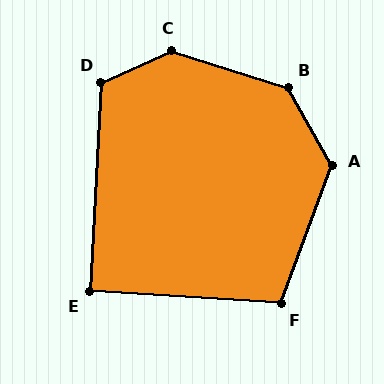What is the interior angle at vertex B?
Approximately 136 degrees (obtuse).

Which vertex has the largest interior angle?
C, at approximately 139 degrees.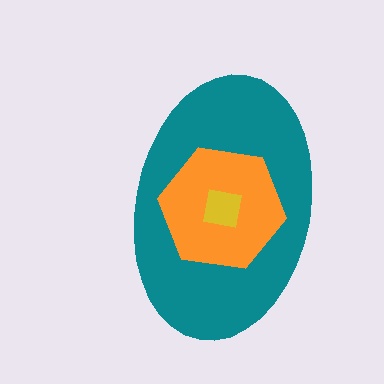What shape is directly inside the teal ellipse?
The orange hexagon.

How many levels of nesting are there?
3.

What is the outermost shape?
The teal ellipse.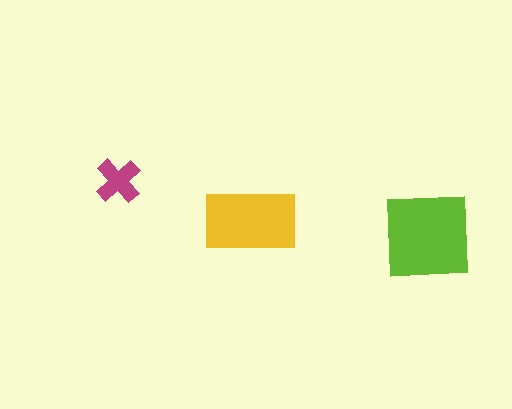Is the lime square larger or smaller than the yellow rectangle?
Larger.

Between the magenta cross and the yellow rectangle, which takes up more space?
The yellow rectangle.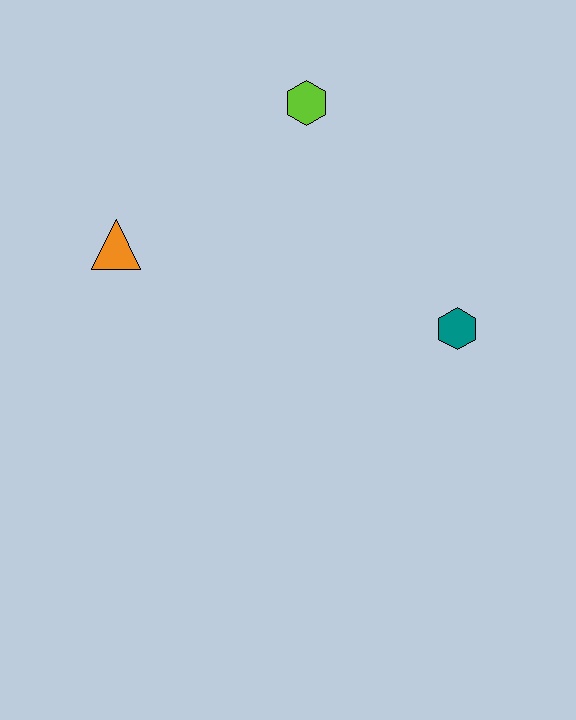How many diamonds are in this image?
There are no diamonds.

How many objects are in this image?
There are 3 objects.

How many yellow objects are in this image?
There are no yellow objects.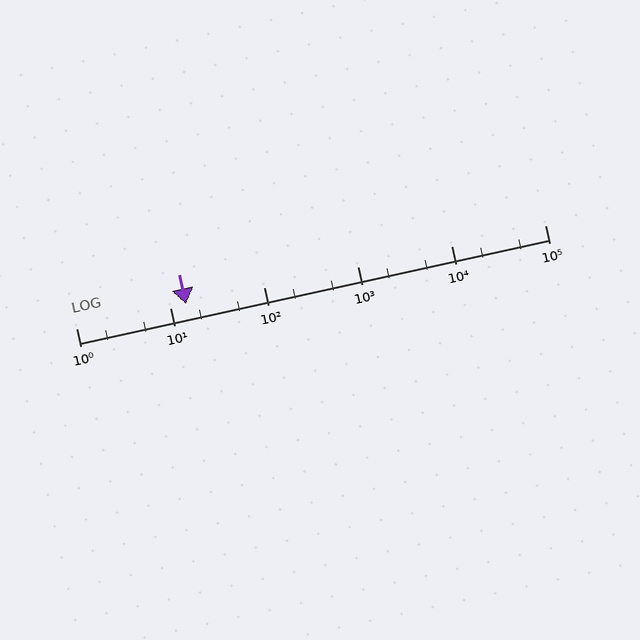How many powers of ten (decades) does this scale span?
The scale spans 5 decades, from 1 to 100000.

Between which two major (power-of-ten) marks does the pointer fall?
The pointer is between 10 and 100.